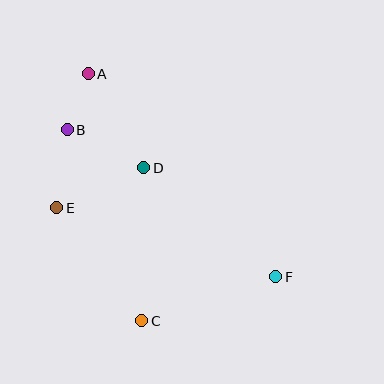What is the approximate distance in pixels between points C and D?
The distance between C and D is approximately 153 pixels.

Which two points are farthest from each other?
Points A and F are farthest from each other.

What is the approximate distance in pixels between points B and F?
The distance between B and F is approximately 255 pixels.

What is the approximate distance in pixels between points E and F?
The distance between E and F is approximately 230 pixels.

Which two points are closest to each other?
Points A and B are closest to each other.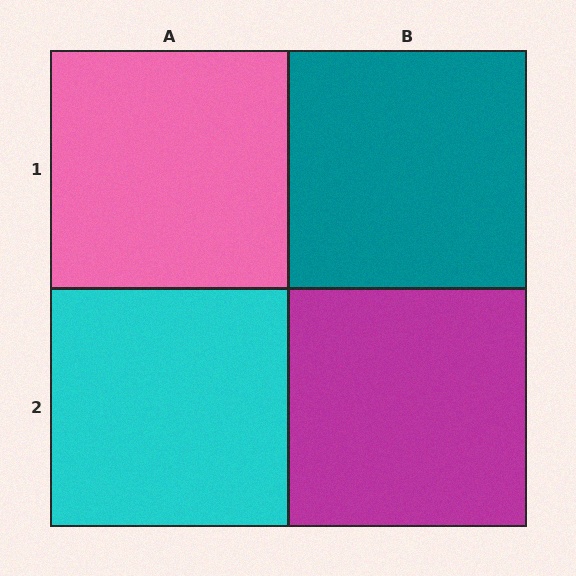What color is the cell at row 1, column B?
Teal.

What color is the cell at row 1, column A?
Pink.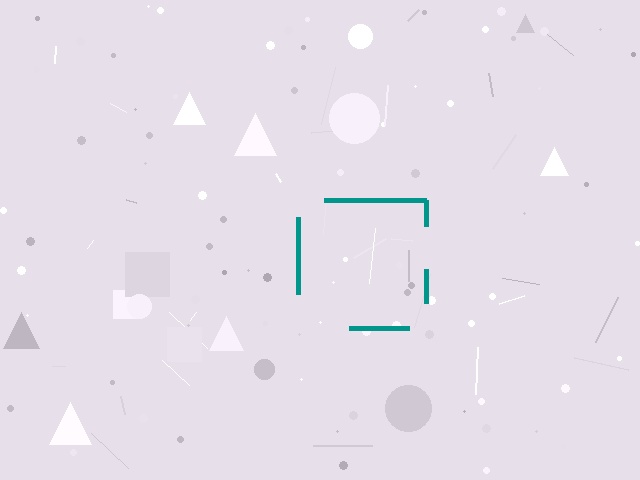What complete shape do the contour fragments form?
The contour fragments form a square.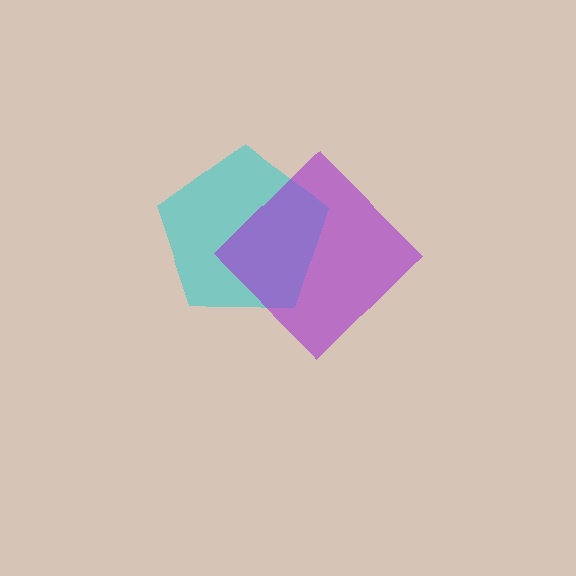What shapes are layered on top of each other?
The layered shapes are: a cyan pentagon, a purple diamond.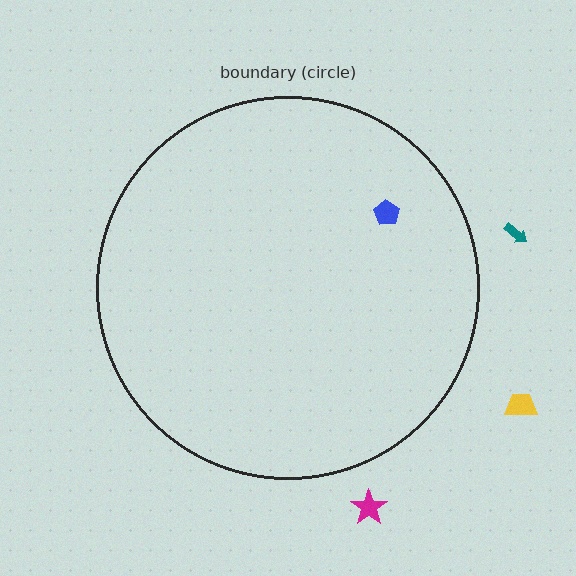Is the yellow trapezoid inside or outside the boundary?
Outside.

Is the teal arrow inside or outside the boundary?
Outside.